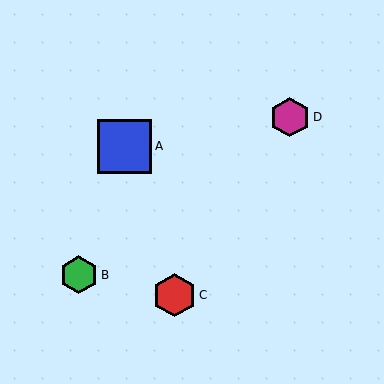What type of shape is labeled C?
Shape C is a red hexagon.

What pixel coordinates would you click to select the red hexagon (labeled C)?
Click at (174, 295) to select the red hexagon C.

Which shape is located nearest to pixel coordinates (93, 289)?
The green hexagon (labeled B) at (79, 275) is nearest to that location.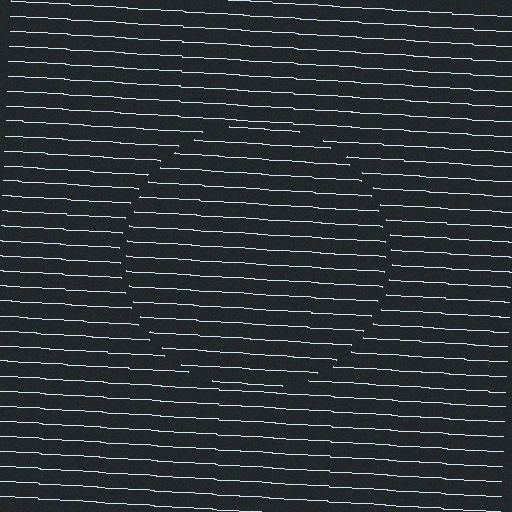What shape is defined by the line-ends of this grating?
An illusory circle. The interior of the shape contains the same grating, shifted by half a period — the contour is defined by the phase discontinuity where line-ends from the inner and outer gratings abut.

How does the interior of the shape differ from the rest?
The interior of the shape contains the same grating, shifted by half a period — the contour is defined by the phase discontinuity where line-ends from the inner and outer gratings abut.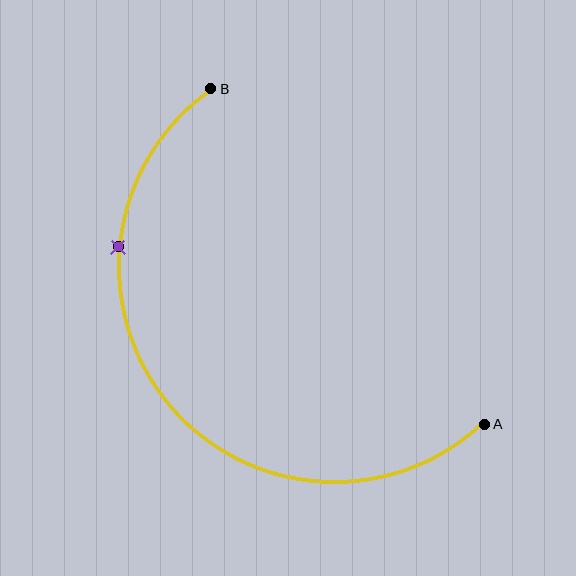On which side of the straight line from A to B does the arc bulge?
The arc bulges below and to the left of the straight line connecting A and B.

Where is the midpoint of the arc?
The arc midpoint is the point on the curve farthest from the straight line joining A and B. It sits below and to the left of that line.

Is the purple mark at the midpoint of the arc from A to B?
No. The purple mark lies on the arc but is closer to endpoint B. The arc midpoint would be at the point on the curve equidistant along the arc from both A and B.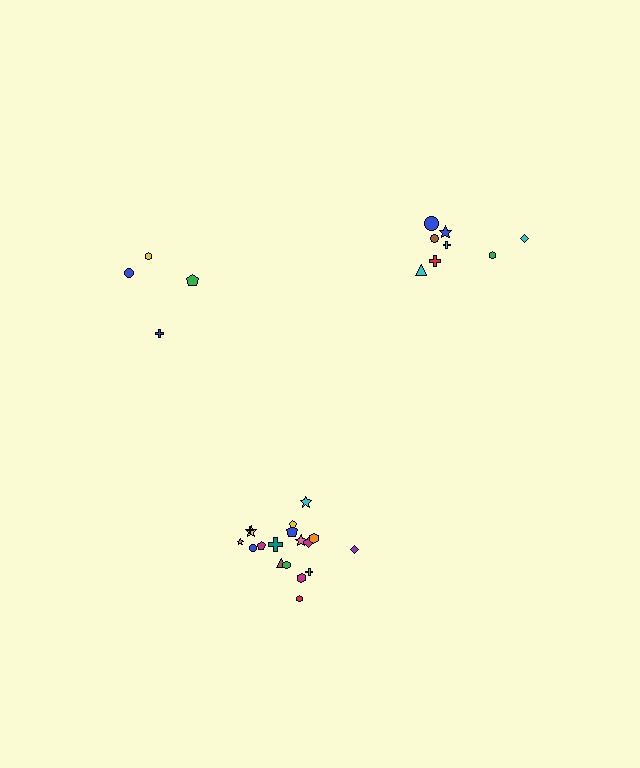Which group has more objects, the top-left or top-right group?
The top-right group.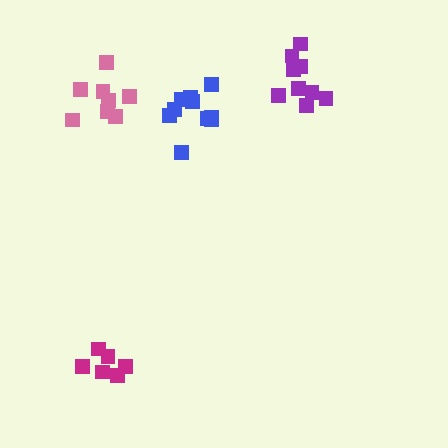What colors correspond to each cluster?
The clusters are colored: purple, magenta, pink, blue.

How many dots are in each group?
Group 1: 9 dots, Group 2: 6 dots, Group 3: 8 dots, Group 4: 10 dots (33 total).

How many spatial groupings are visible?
There are 4 spatial groupings.